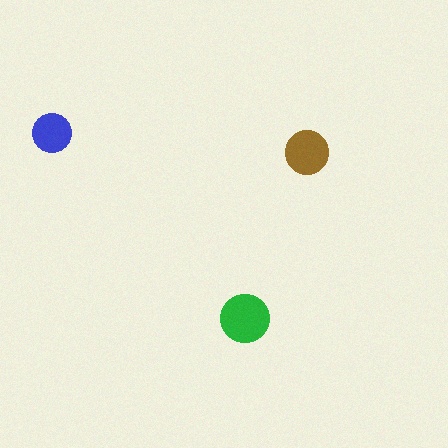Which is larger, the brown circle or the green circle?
The green one.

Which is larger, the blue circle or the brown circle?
The brown one.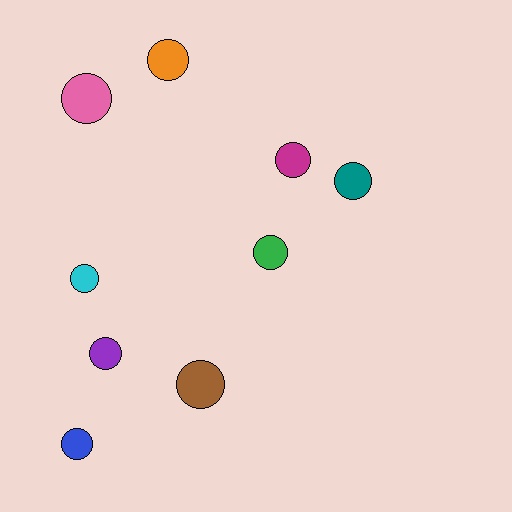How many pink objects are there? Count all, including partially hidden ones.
There is 1 pink object.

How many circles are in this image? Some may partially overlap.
There are 9 circles.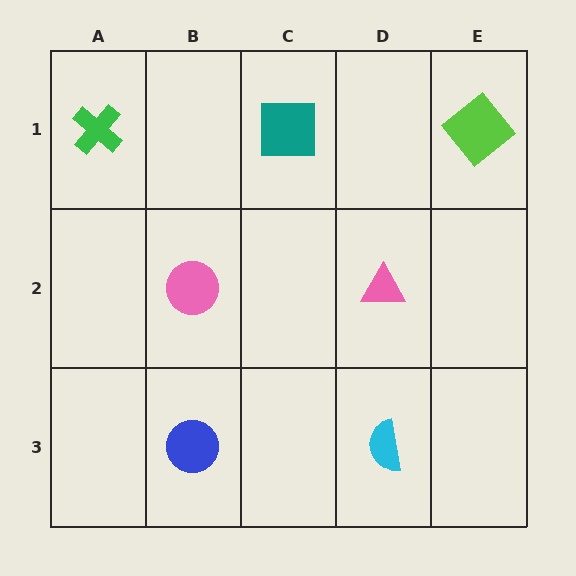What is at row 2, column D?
A pink triangle.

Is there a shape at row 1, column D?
No, that cell is empty.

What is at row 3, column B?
A blue circle.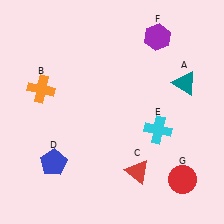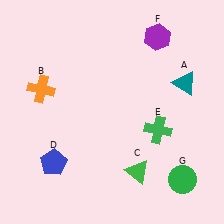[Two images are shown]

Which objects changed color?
C changed from red to green. E changed from cyan to green. G changed from red to green.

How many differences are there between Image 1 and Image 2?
There are 3 differences between the two images.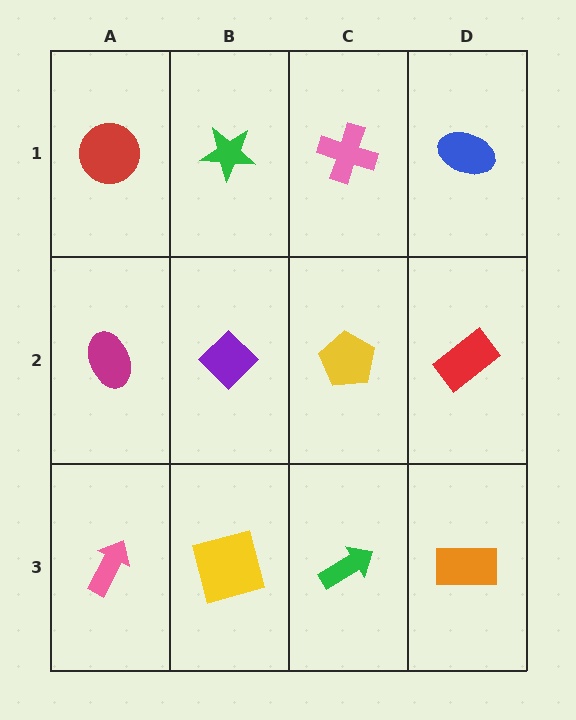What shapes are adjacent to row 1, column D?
A red rectangle (row 2, column D), a pink cross (row 1, column C).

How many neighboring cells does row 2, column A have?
3.